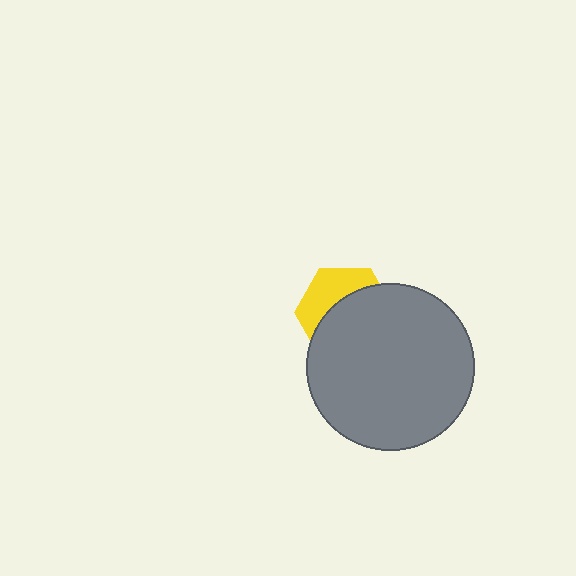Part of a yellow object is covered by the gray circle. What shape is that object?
It is a hexagon.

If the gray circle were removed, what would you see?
You would see the complete yellow hexagon.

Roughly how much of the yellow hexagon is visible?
A small part of it is visible (roughly 38%).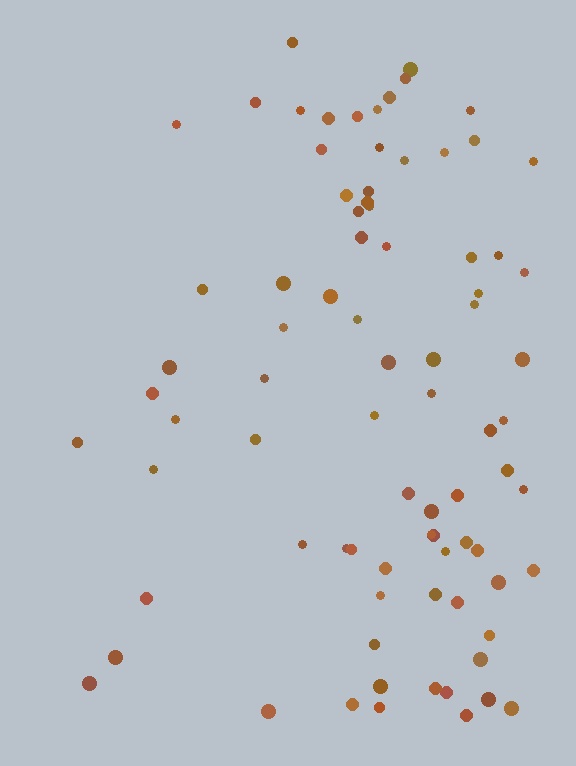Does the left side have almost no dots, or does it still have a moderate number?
Still a moderate number, just noticeably fewer than the right.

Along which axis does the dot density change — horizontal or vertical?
Horizontal.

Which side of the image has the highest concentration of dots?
The right.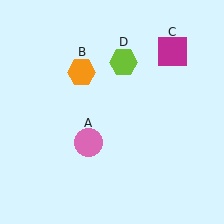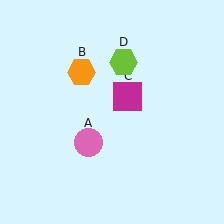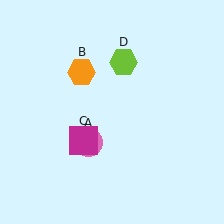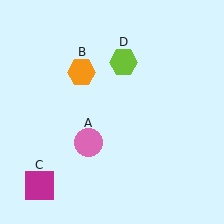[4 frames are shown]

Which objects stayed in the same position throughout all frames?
Pink circle (object A) and orange hexagon (object B) and lime hexagon (object D) remained stationary.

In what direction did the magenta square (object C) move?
The magenta square (object C) moved down and to the left.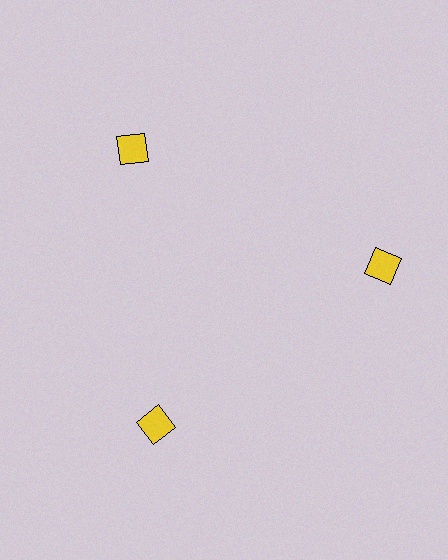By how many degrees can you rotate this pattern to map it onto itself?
The pattern maps onto itself every 120 degrees of rotation.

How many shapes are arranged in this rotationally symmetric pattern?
There are 3 shapes, arranged in 3 groups of 1.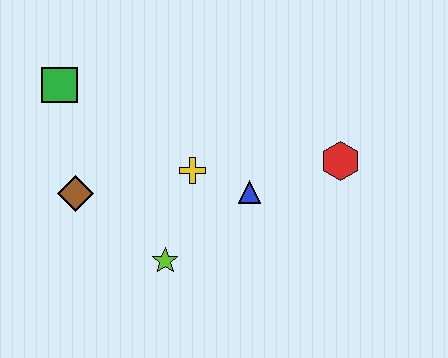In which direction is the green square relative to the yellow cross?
The green square is to the left of the yellow cross.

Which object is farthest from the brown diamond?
The red hexagon is farthest from the brown diamond.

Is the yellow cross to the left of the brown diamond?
No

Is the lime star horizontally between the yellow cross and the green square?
Yes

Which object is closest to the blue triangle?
The yellow cross is closest to the blue triangle.